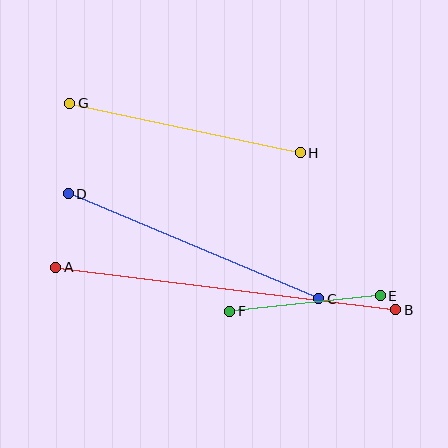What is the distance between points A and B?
The distance is approximately 342 pixels.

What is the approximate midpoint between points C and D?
The midpoint is at approximately (194, 246) pixels.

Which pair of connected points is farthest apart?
Points A and B are farthest apart.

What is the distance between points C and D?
The distance is approximately 271 pixels.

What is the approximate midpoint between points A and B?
The midpoint is at approximately (226, 289) pixels.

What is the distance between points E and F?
The distance is approximately 151 pixels.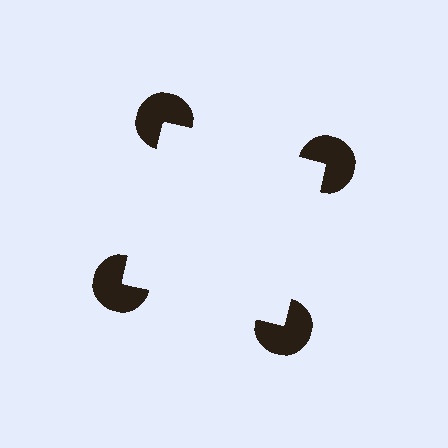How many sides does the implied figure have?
4 sides.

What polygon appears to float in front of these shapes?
An illusory square — its edges are inferred from the aligned wedge cuts in the pac-man discs, not physically drawn.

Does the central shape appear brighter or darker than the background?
It typically appears slightly brighter than the background, even though no actual brightness change is drawn.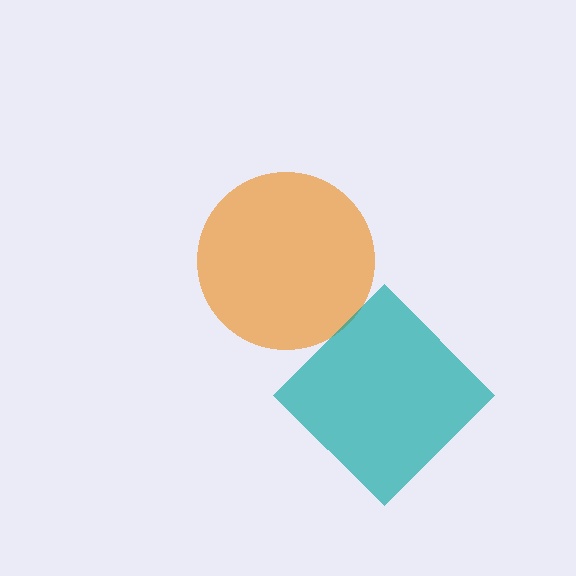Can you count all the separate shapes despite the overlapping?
Yes, there are 2 separate shapes.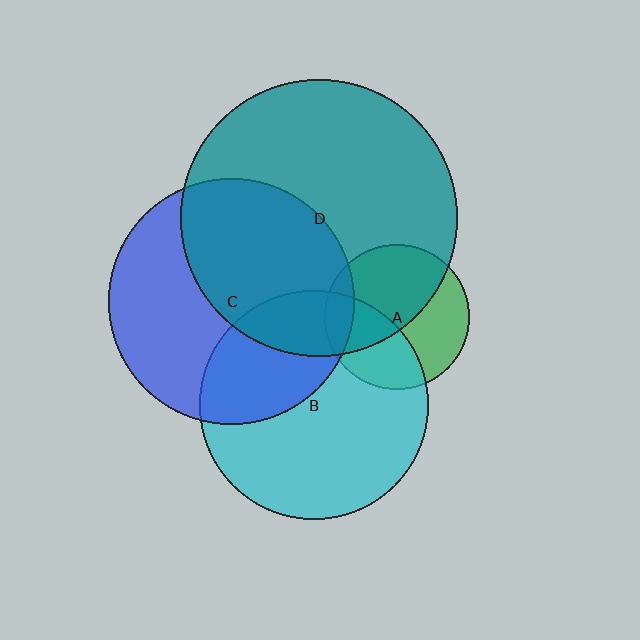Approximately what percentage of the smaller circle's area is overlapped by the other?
Approximately 55%.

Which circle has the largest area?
Circle D (teal).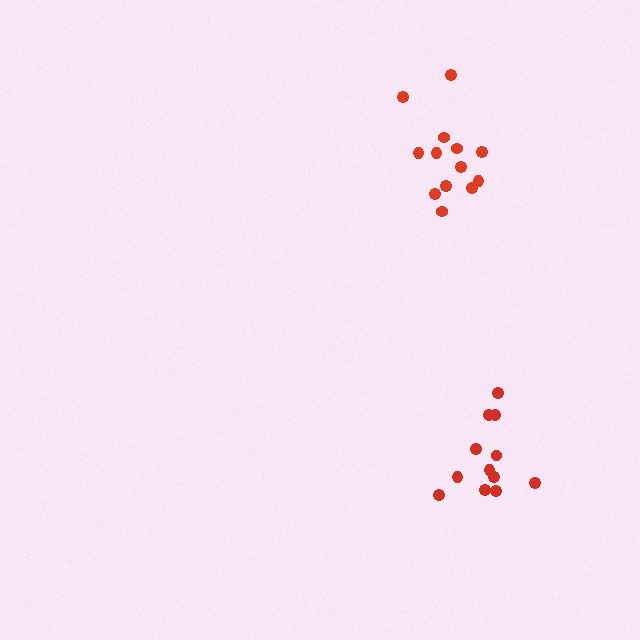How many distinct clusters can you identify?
There are 2 distinct clusters.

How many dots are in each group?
Group 1: 12 dots, Group 2: 13 dots (25 total).